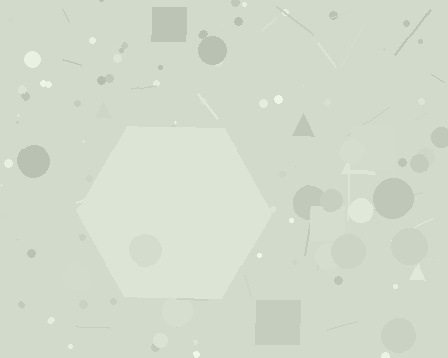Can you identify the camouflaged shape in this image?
The camouflaged shape is a hexagon.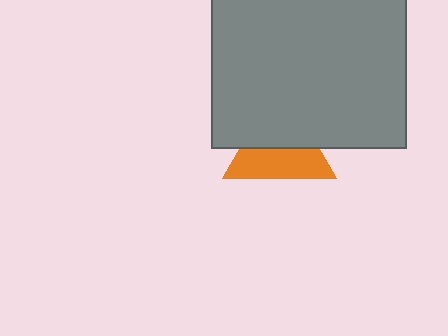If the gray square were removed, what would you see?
You would see the complete orange triangle.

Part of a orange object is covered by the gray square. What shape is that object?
It is a triangle.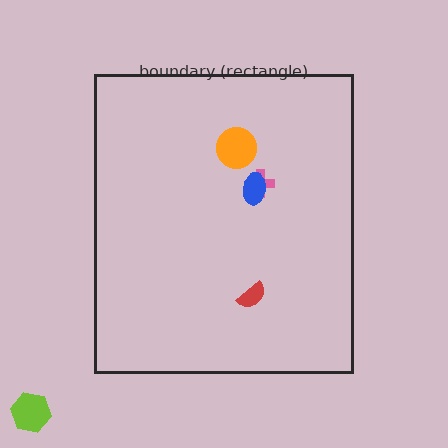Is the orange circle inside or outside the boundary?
Inside.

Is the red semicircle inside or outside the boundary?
Inside.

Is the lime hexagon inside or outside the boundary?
Outside.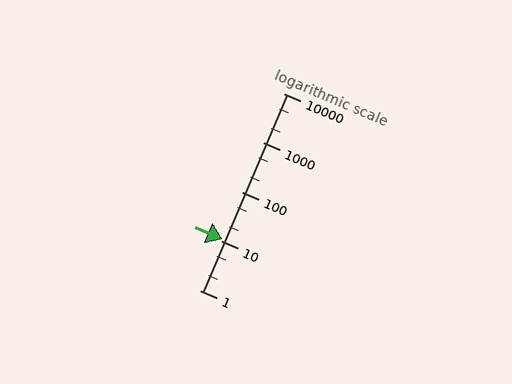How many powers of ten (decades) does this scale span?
The scale spans 4 decades, from 1 to 10000.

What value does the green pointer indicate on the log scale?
The pointer indicates approximately 11.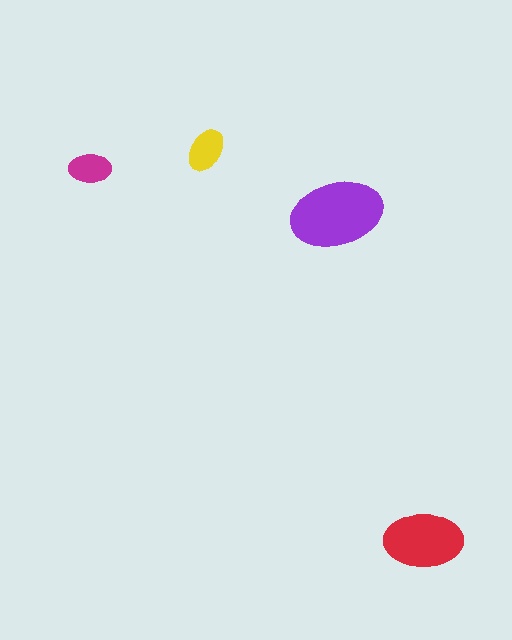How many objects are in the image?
There are 4 objects in the image.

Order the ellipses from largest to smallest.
the purple one, the red one, the yellow one, the magenta one.